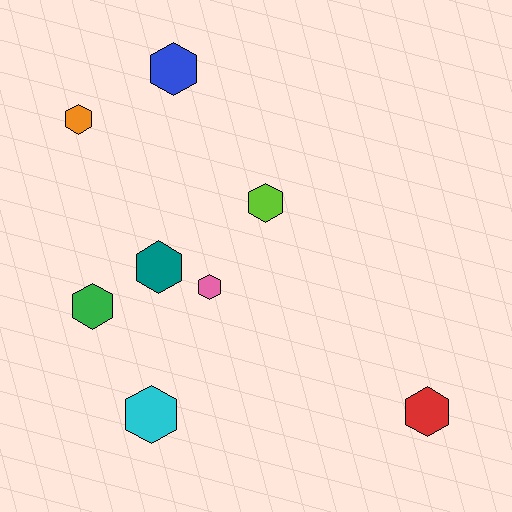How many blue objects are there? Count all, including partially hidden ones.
There is 1 blue object.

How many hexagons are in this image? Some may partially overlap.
There are 8 hexagons.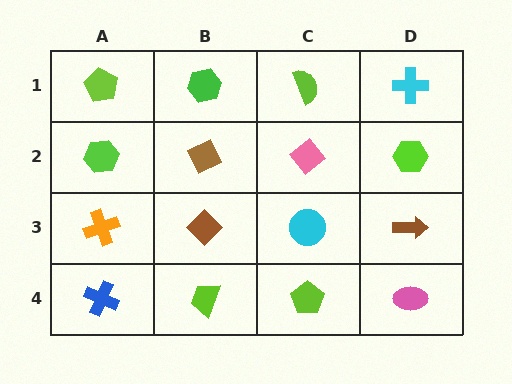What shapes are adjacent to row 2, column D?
A cyan cross (row 1, column D), a brown arrow (row 3, column D), a pink diamond (row 2, column C).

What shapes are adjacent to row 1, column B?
A brown diamond (row 2, column B), a lime pentagon (row 1, column A), a lime semicircle (row 1, column C).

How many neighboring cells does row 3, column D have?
3.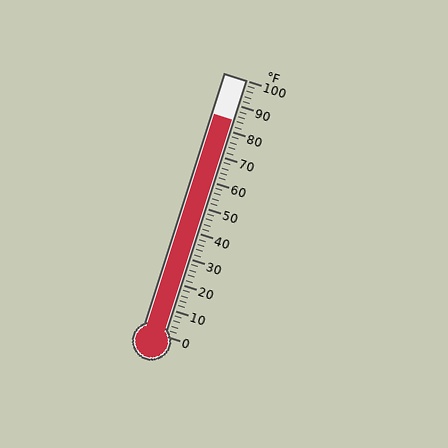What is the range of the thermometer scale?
The thermometer scale ranges from 0°F to 100°F.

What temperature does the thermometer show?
The thermometer shows approximately 84°F.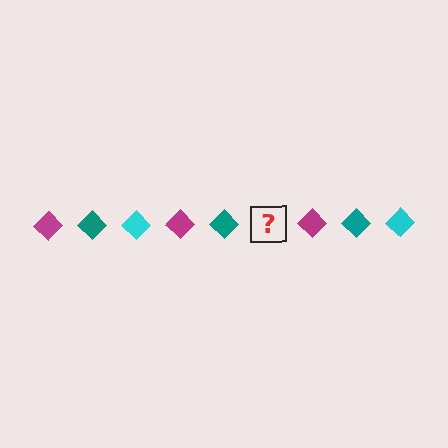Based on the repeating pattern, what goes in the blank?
The blank should be a cyan diamond.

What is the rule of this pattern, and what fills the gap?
The rule is that the pattern cycles through magenta, teal, cyan diamonds. The gap should be filled with a cyan diamond.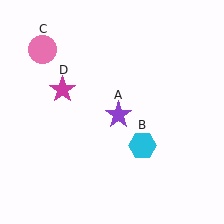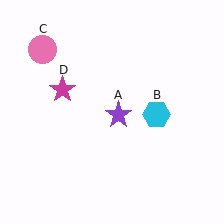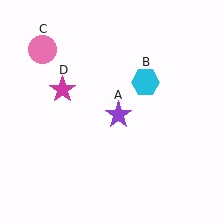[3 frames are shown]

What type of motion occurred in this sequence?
The cyan hexagon (object B) rotated counterclockwise around the center of the scene.